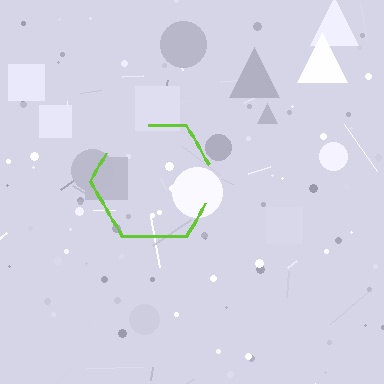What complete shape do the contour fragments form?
The contour fragments form a hexagon.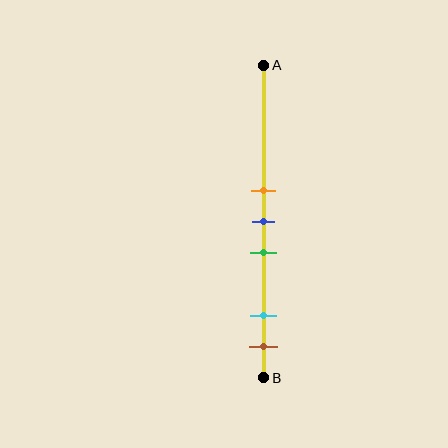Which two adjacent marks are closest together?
The orange and blue marks are the closest adjacent pair.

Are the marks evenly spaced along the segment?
No, the marks are not evenly spaced.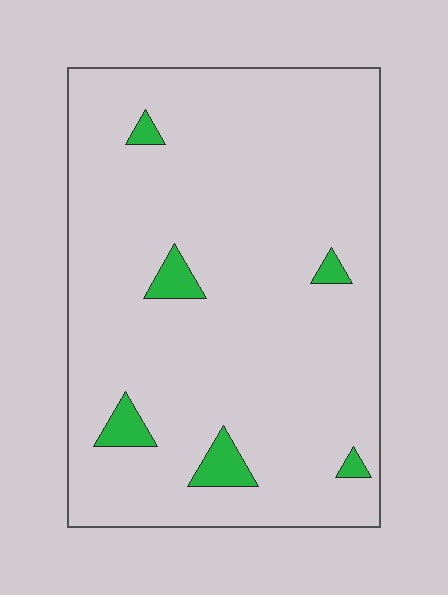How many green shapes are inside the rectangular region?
6.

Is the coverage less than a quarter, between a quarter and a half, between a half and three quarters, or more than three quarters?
Less than a quarter.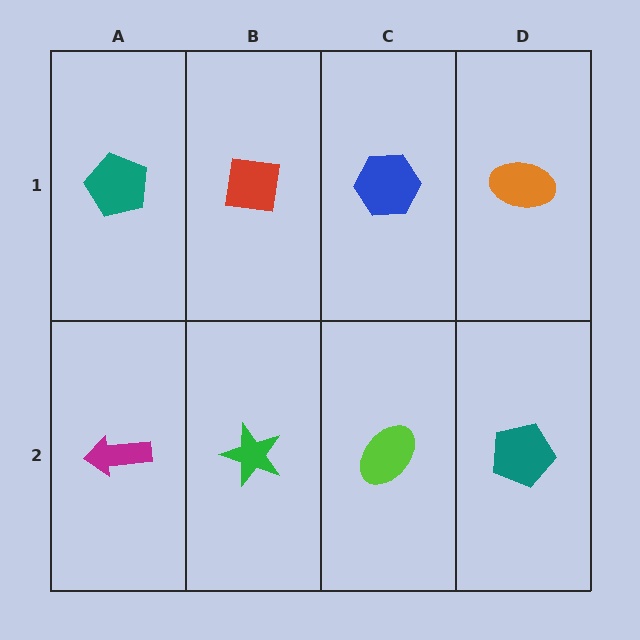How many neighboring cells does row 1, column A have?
2.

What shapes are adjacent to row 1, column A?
A magenta arrow (row 2, column A), a red square (row 1, column B).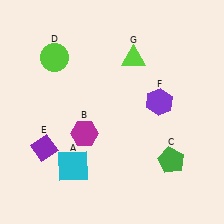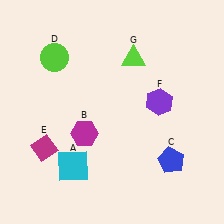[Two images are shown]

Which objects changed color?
C changed from green to blue. E changed from purple to magenta.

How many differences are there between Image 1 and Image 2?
There are 2 differences between the two images.